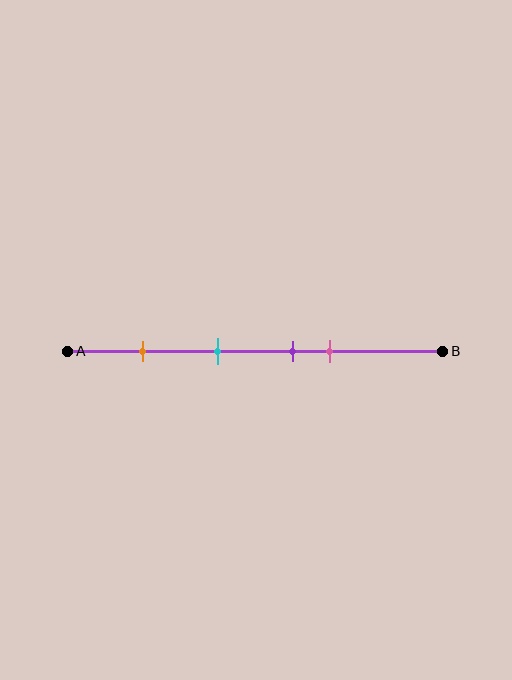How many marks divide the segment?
There are 4 marks dividing the segment.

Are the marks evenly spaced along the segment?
No, the marks are not evenly spaced.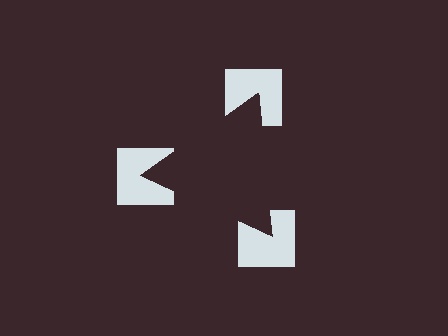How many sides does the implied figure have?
3 sides.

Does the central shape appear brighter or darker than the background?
It typically appears slightly darker than the background, even though no actual brightness change is drawn.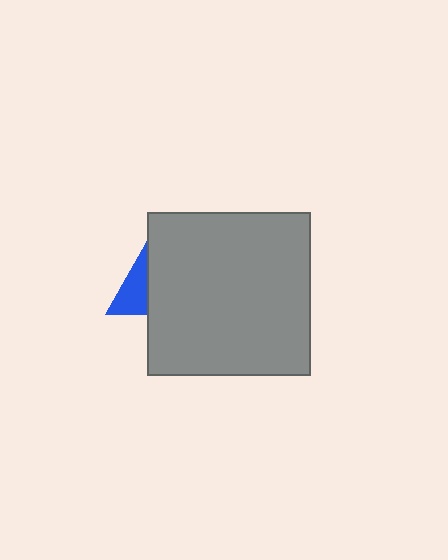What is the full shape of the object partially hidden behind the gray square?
The partially hidden object is a blue triangle.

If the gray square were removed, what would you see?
You would see the complete blue triangle.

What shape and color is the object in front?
The object in front is a gray square.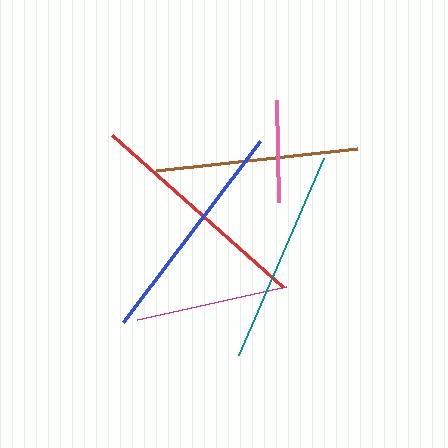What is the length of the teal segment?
The teal segment is approximately 215 pixels long.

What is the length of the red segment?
The red segment is approximately 229 pixels long.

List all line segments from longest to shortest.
From longest to shortest: red, blue, teal, brown, magenta, pink.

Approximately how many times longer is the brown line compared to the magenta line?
The brown line is approximately 1.3 times the length of the magenta line.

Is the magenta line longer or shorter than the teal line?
The teal line is longer than the magenta line.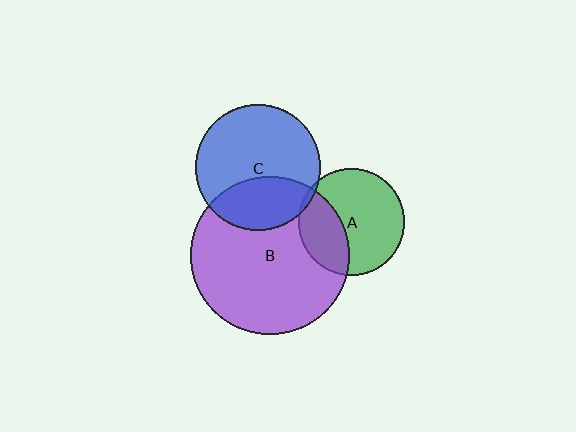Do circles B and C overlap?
Yes.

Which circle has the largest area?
Circle B (purple).